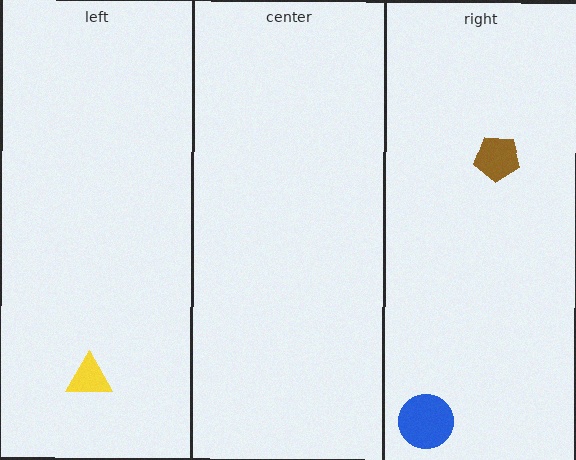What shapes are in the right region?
The blue circle, the brown pentagon.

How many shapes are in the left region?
1.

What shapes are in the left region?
The yellow triangle.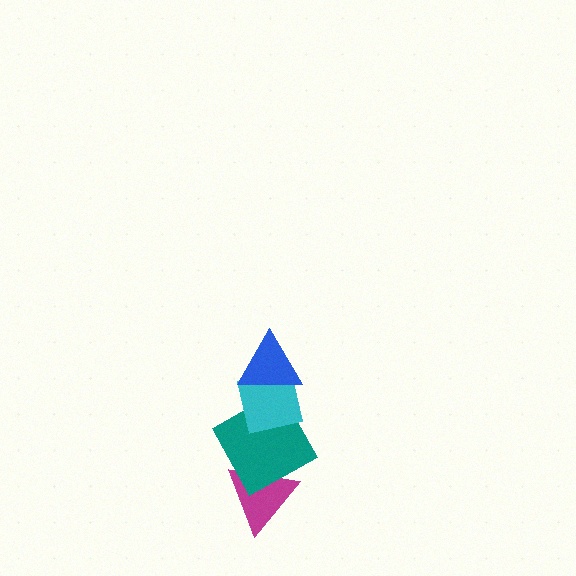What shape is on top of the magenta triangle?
The teal square is on top of the magenta triangle.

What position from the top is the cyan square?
The cyan square is 2nd from the top.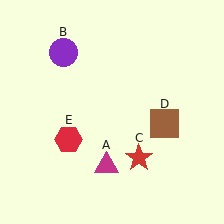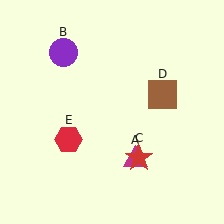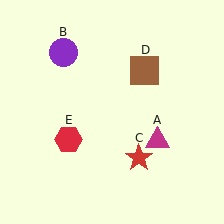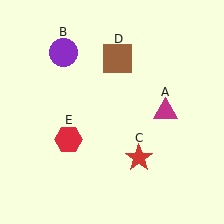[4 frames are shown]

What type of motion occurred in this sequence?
The magenta triangle (object A), brown square (object D) rotated counterclockwise around the center of the scene.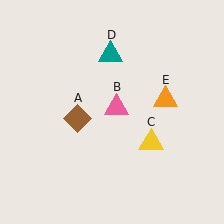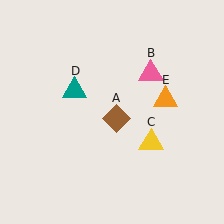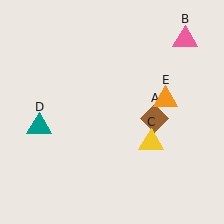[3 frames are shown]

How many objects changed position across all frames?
3 objects changed position: brown diamond (object A), pink triangle (object B), teal triangle (object D).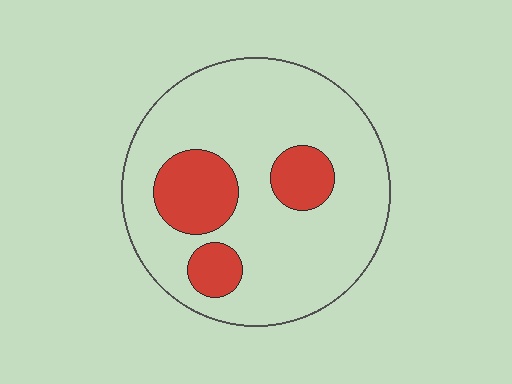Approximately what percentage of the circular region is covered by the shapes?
Approximately 20%.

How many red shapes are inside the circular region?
3.